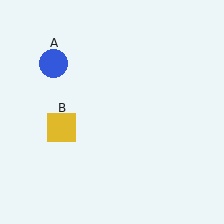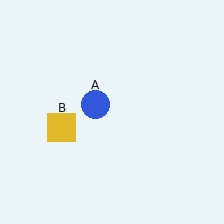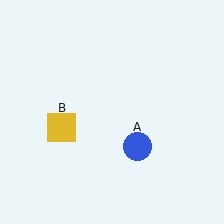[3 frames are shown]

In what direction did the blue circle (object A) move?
The blue circle (object A) moved down and to the right.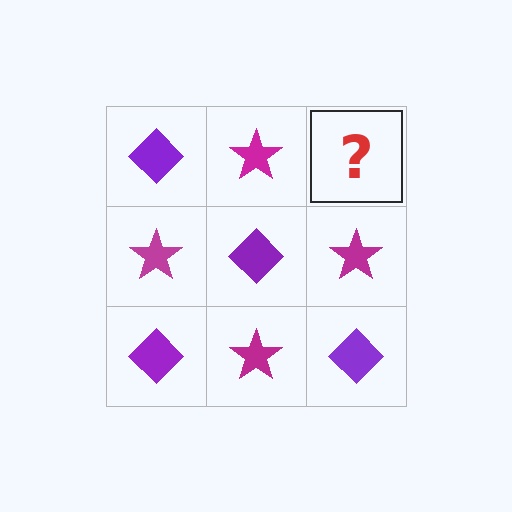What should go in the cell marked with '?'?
The missing cell should contain a purple diamond.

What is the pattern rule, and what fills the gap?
The rule is that it alternates purple diamond and magenta star in a checkerboard pattern. The gap should be filled with a purple diamond.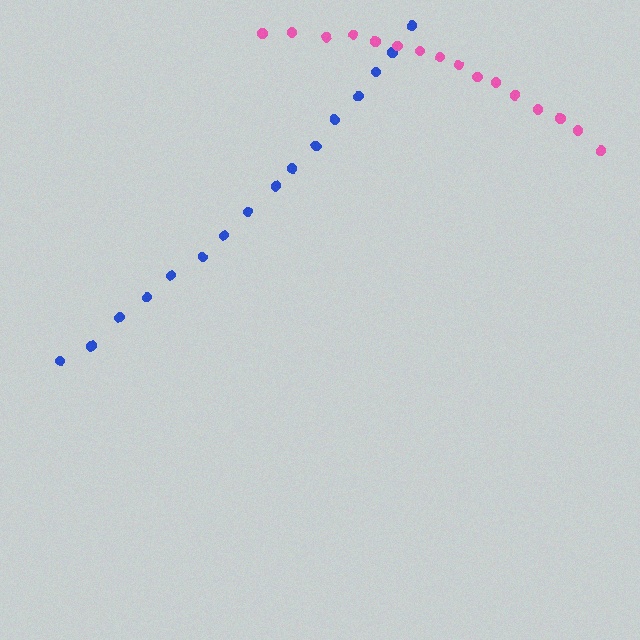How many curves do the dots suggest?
There are 2 distinct paths.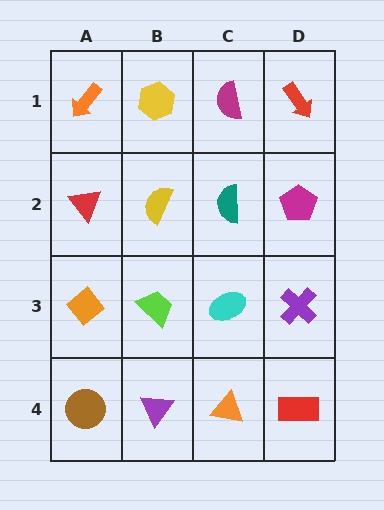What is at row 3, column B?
A lime trapezoid.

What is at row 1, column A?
An orange arrow.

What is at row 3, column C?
A cyan ellipse.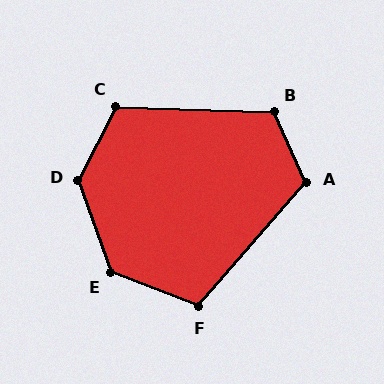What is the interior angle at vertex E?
Approximately 130 degrees (obtuse).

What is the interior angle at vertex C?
Approximately 115 degrees (obtuse).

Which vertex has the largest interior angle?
D, at approximately 134 degrees.